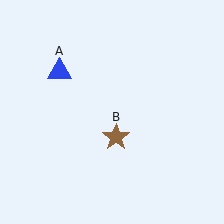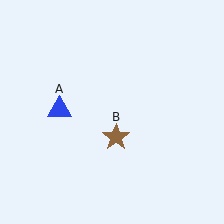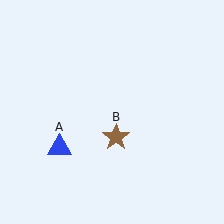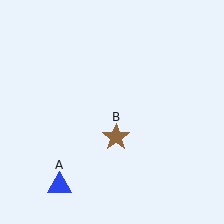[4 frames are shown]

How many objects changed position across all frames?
1 object changed position: blue triangle (object A).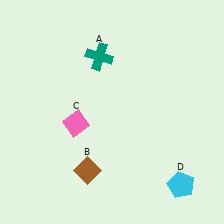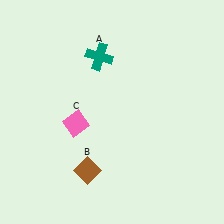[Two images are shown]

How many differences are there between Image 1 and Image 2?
There is 1 difference between the two images.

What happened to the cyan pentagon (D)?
The cyan pentagon (D) was removed in Image 2. It was in the bottom-right area of Image 1.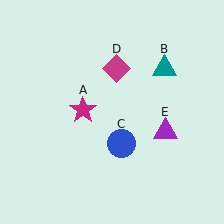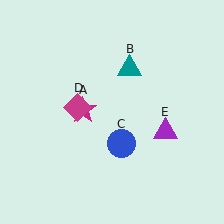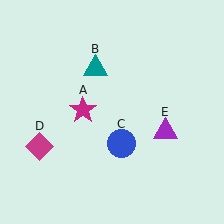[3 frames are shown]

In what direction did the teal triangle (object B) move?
The teal triangle (object B) moved left.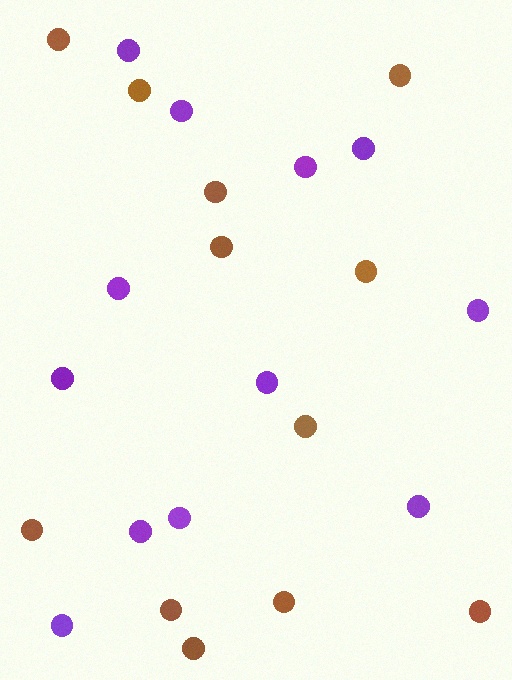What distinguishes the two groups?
There are 2 groups: one group of purple circles (12) and one group of brown circles (12).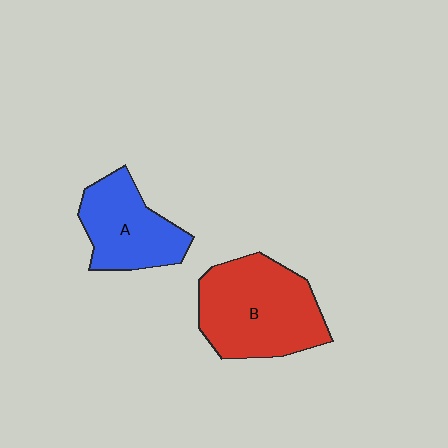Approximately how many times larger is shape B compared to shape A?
Approximately 1.4 times.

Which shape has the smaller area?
Shape A (blue).